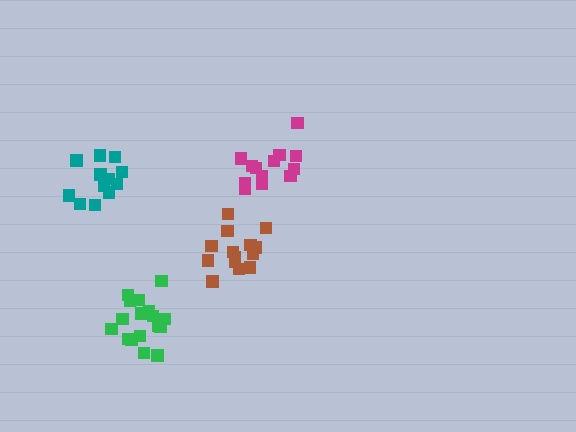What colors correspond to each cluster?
The clusters are colored: magenta, green, brown, teal.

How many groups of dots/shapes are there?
There are 4 groups.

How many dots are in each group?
Group 1: 13 dots, Group 2: 17 dots, Group 3: 14 dots, Group 4: 12 dots (56 total).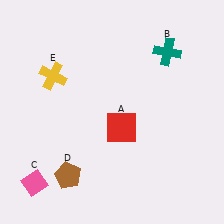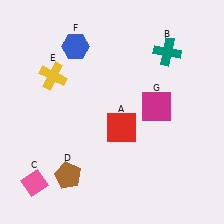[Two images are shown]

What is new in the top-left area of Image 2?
A blue hexagon (F) was added in the top-left area of Image 2.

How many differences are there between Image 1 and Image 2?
There are 2 differences between the two images.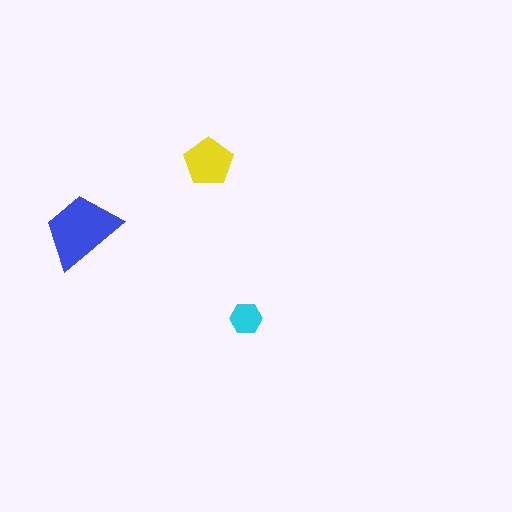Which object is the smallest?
The cyan hexagon.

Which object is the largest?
The blue trapezoid.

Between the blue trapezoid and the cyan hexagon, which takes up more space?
The blue trapezoid.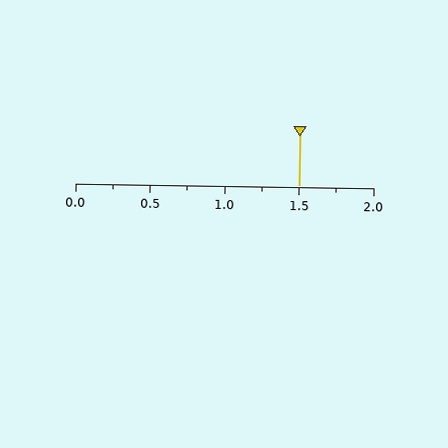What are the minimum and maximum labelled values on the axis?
The axis runs from 0.0 to 2.0.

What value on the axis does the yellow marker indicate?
The marker indicates approximately 1.5.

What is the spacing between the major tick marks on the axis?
The major ticks are spaced 0.5 apart.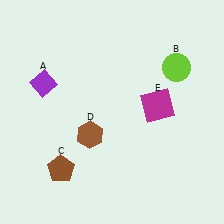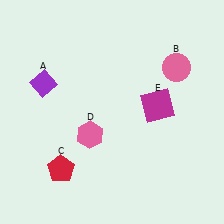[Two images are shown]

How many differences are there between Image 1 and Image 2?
There are 3 differences between the two images.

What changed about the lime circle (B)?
In Image 1, B is lime. In Image 2, it changed to pink.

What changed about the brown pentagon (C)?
In Image 1, C is brown. In Image 2, it changed to red.